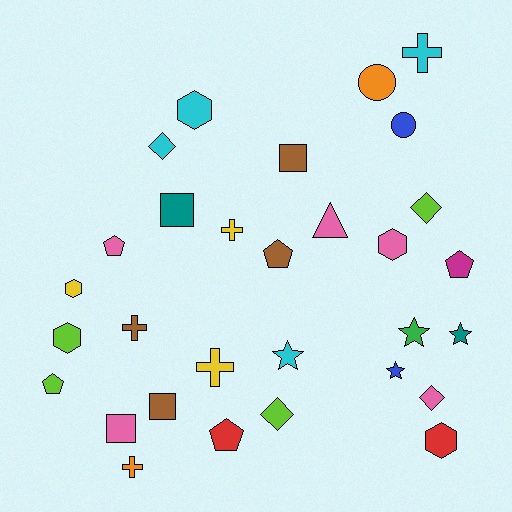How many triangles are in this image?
There is 1 triangle.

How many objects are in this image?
There are 30 objects.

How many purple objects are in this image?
There are no purple objects.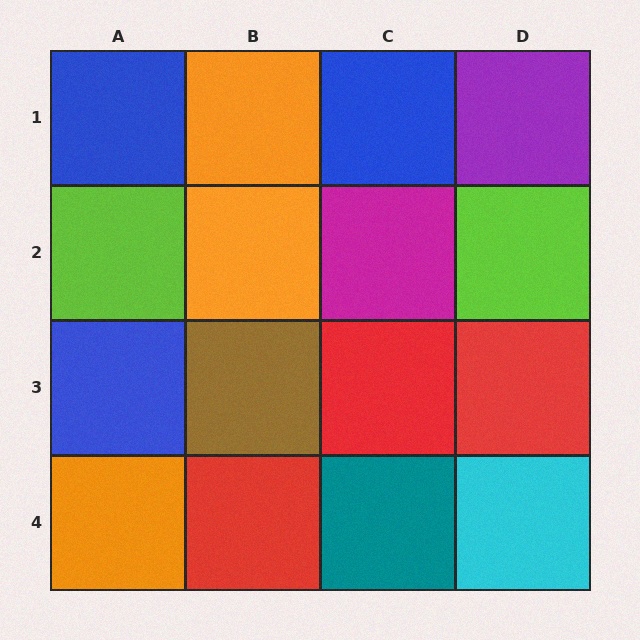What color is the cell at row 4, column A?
Orange.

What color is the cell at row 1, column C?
Blue.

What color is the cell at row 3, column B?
Brown.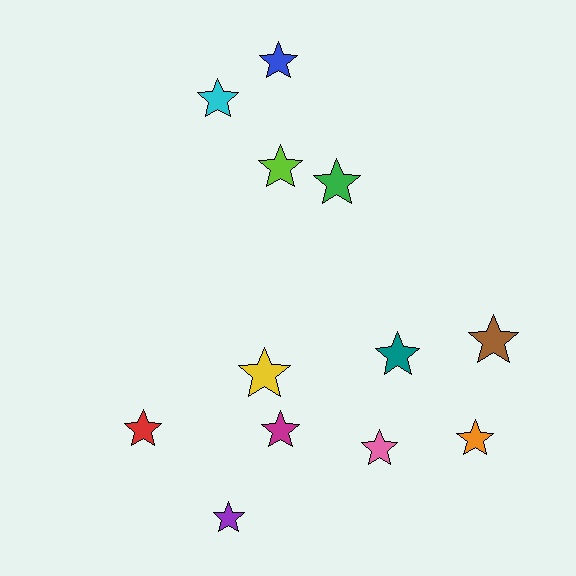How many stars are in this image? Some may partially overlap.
There are 12 stars.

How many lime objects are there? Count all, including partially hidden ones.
There is 1 lime object.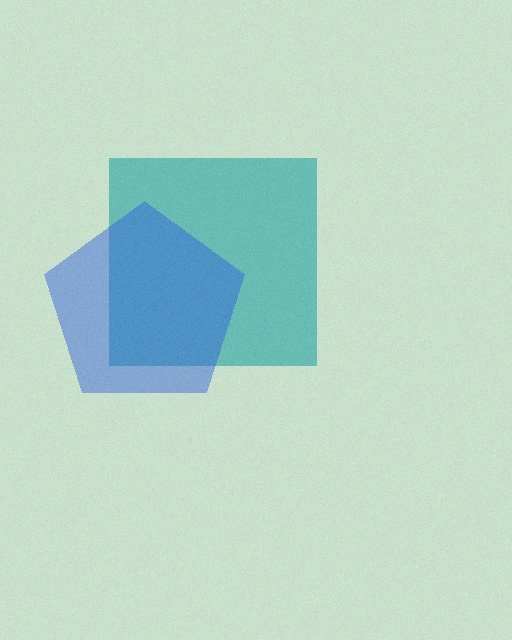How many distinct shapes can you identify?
There are 2 distinct shapes: a teal square, a blue pentagon.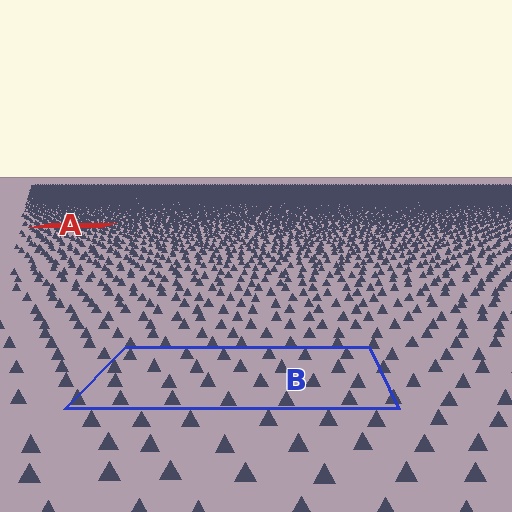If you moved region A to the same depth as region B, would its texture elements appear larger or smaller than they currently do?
They would appear larger. At a closer depth, the same texture elements are projected at a bigger on-screen size.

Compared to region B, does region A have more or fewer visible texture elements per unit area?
Region A has more texture elements per unit area — they are packed more densely because it is farther away.